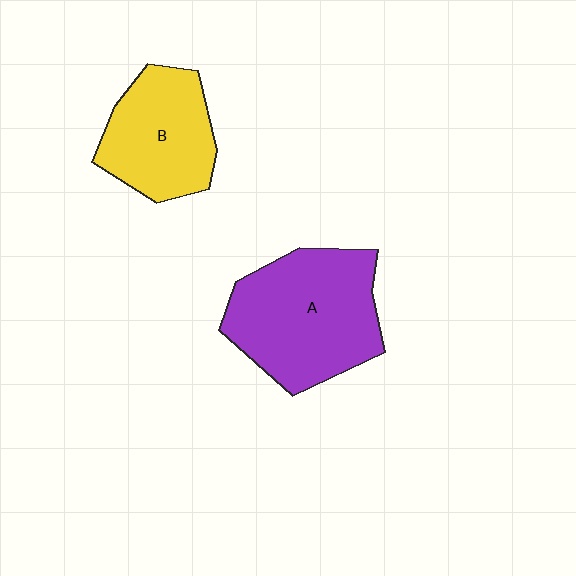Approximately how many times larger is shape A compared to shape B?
Approximately 1.4 times.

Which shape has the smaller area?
Shape B (yellow).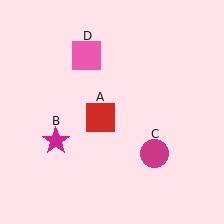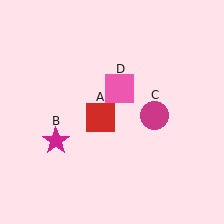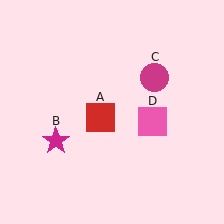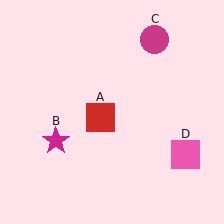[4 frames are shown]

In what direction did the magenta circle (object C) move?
The magenta circle (object C) moved up.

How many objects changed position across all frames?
2 objects changed position: magenta circle (object C), pink square (object D).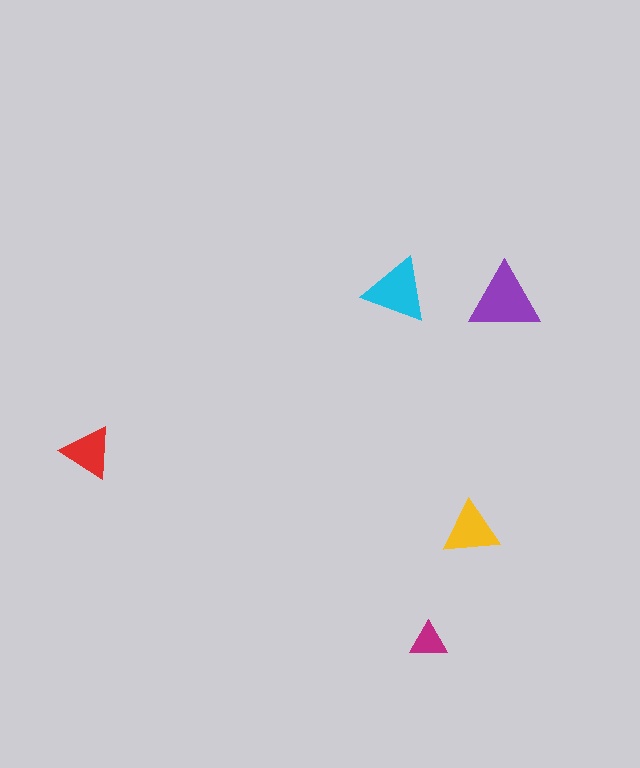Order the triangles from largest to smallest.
the purple one, the cyan one, the yellow one, the red one, the magenta one.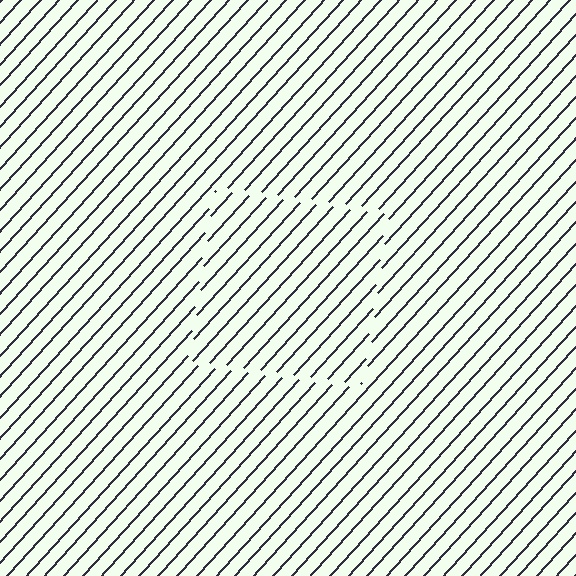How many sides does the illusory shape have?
4 sides — the line-ends trace a square.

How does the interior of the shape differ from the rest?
The interior of the shape contains the same grating, shifted by half a period — the contour is defined by the phase discontinuity where line-ends from the inner and outer gratings abut.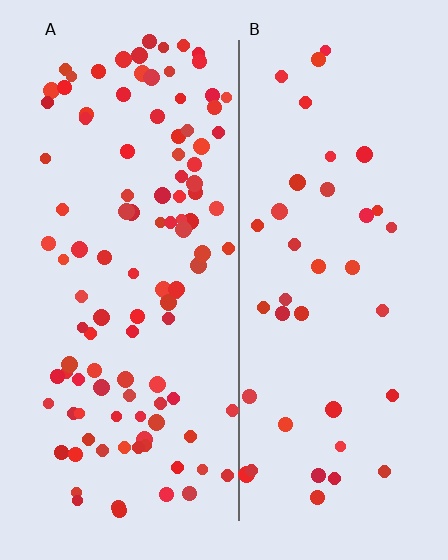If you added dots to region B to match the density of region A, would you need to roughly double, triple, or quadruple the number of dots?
Approximately triple.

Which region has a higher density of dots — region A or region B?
A (the left).